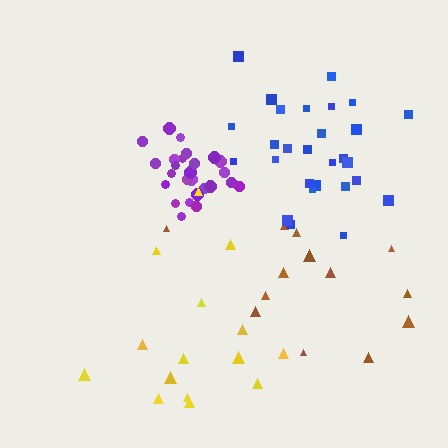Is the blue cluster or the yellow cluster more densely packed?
Blue.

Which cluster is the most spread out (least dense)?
Brown.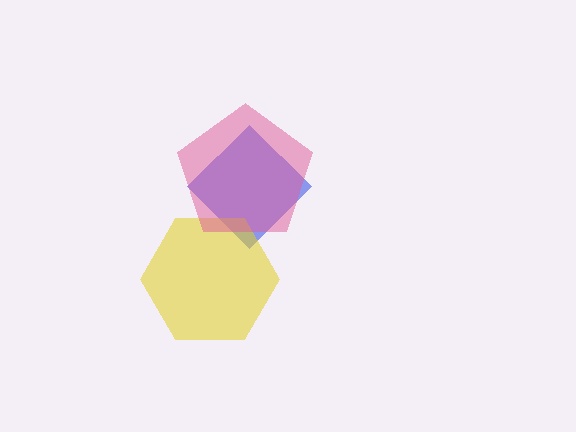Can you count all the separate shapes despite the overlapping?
Yes, there are 3 separate shapes.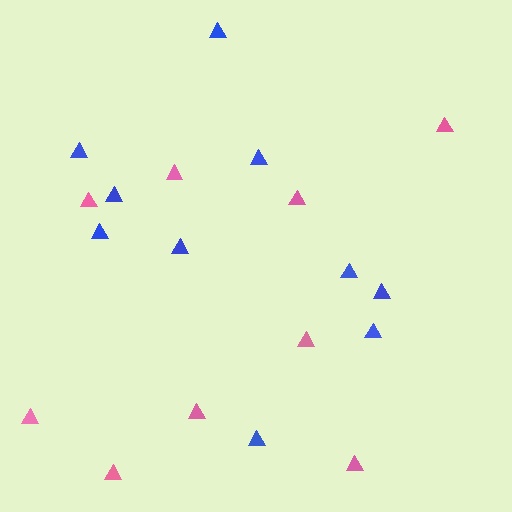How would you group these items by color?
There are 2 groups: one group of blue triangles (10) and one group of pink triangles (9).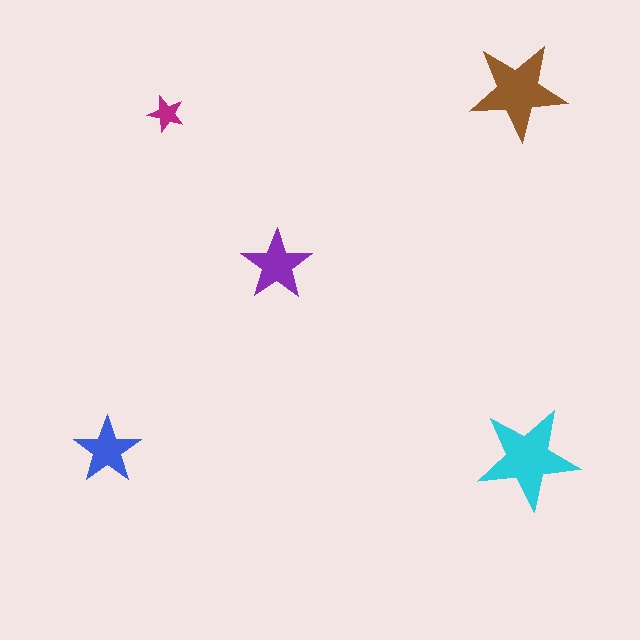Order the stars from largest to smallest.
the cyan one, the brown one, the purple one, the blue one, the magenta one.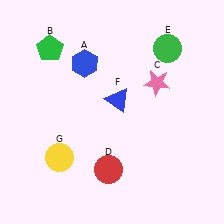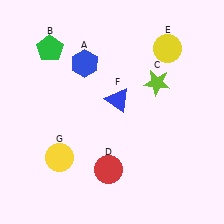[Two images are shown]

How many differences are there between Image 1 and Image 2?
There are 2 differences between the two images.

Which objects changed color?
C changed from pink to lime. E changed from green to yellow.